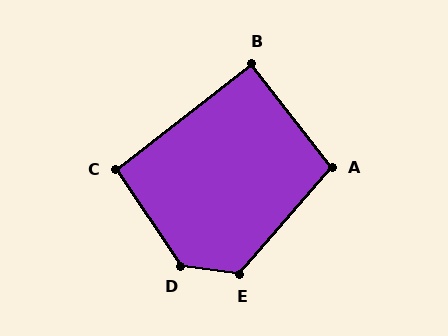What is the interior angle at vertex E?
Approximately 123 degrees (obtuse).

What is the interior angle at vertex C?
Approximately 95 degrees (approximately right).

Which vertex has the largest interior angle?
D, at approximately 131 degrees.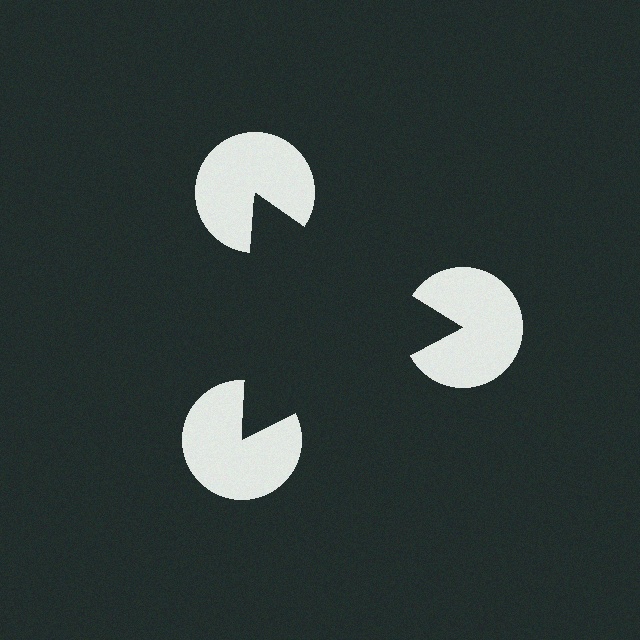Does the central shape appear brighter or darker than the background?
It typically appears slightly darker than the background, even though no actual brightness change is drawn.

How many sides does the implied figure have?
3 sides.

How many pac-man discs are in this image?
There are 3 — one at each vertex of the illusory triangle.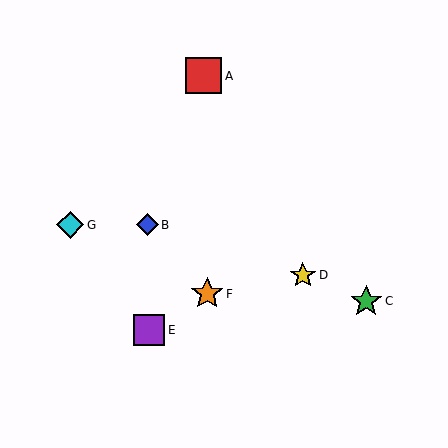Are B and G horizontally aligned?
Yes, both are at y≈225.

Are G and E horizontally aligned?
No, G is at y≈225 and E is at y≈330.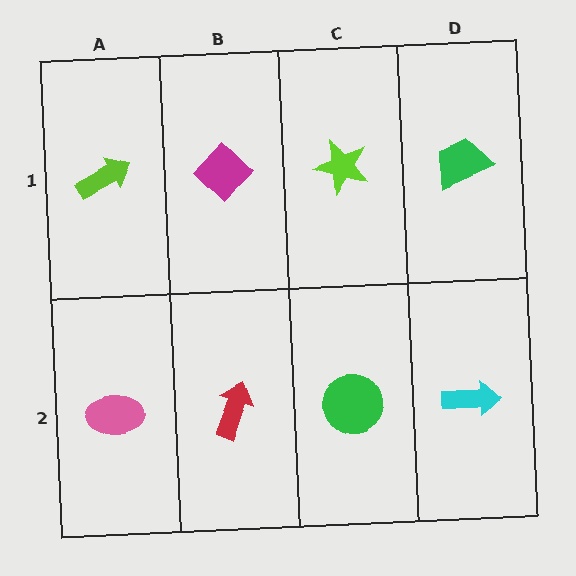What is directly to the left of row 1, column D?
A lime star.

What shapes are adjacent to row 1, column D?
A cyan arrow (row 2, column D), a lime star (row 1, column C).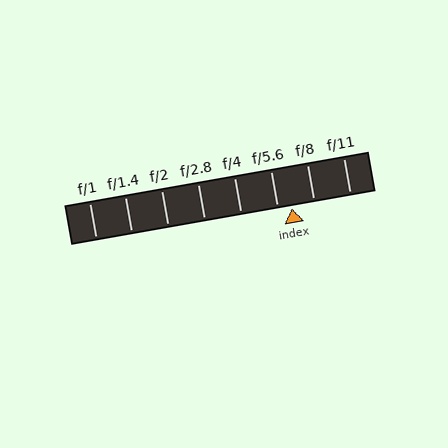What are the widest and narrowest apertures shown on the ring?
The widest aperture shown is f/1 and the narrowest is f/11.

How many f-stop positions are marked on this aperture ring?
There are 8 f-stop positions marked.